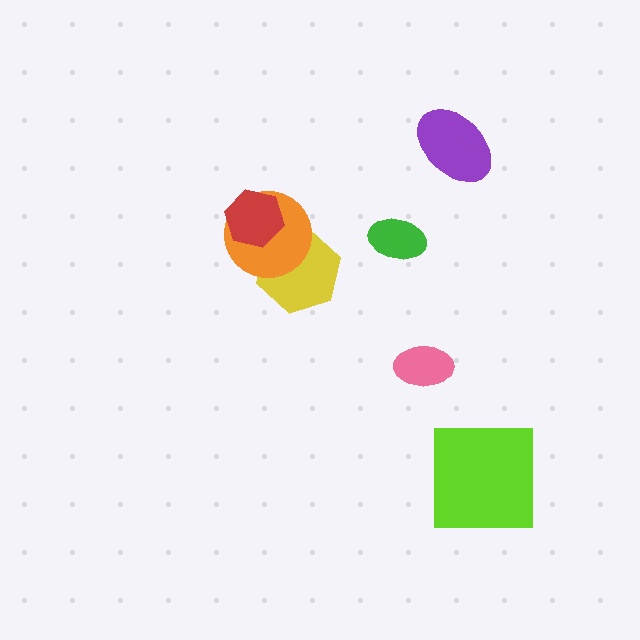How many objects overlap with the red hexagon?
1 object overlaps with the red hexagon.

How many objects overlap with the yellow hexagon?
1 object overlaps with the yellow hexagon.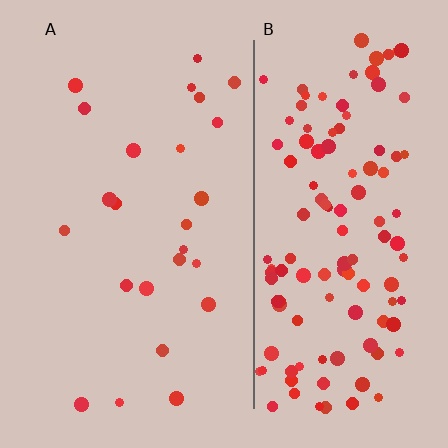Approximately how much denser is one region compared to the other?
Approximately 5.2× — region B over region A.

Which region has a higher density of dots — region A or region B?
B (the right).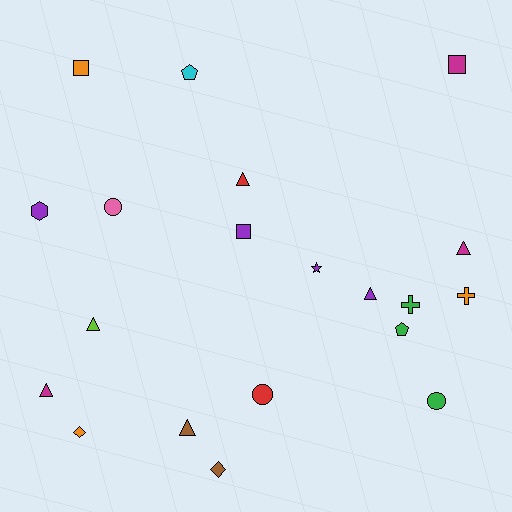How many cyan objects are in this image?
There is 1 cyan object.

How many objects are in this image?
There are 20 objects.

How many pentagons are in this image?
There are 2 pentagons.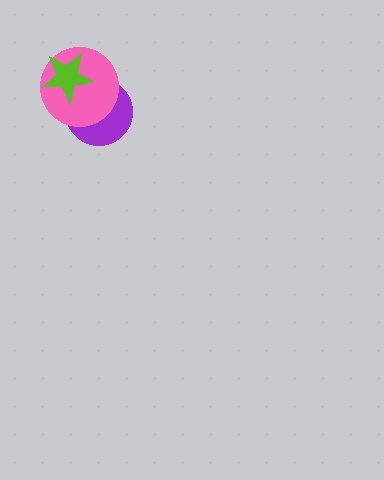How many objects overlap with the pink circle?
2 objects overlap with the pink circle.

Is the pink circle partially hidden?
Yes, it is partially covered by another shape.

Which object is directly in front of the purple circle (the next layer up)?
The pink circle is directly in front of the purple circle.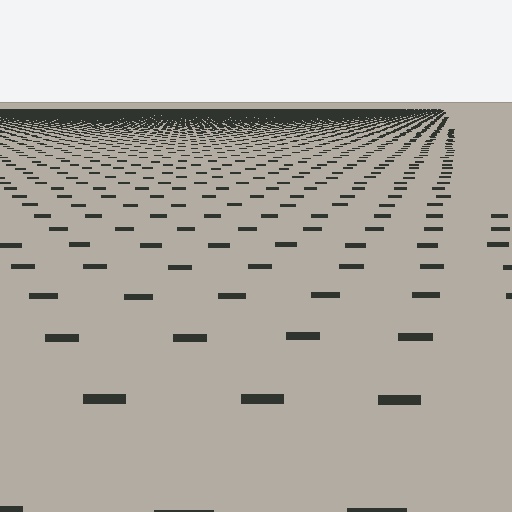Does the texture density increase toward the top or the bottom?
Density increases toward the top.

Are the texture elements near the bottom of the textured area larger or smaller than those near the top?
Larger. Near the bottom, elements are closer to the viewer and appear at a bigger on-screen size.